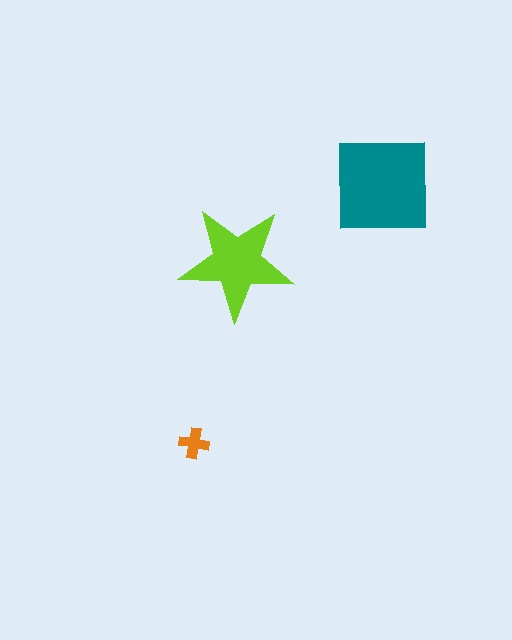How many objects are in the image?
There are 3 objects in the image.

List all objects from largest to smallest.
The teal square, the lime star, the orange cross.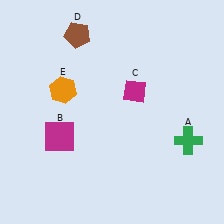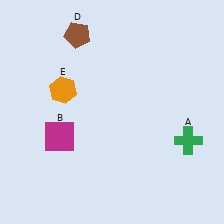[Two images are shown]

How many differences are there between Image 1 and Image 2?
There is 1 difference between the two images.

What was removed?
The magenta diamond (C) was removed in Image 2.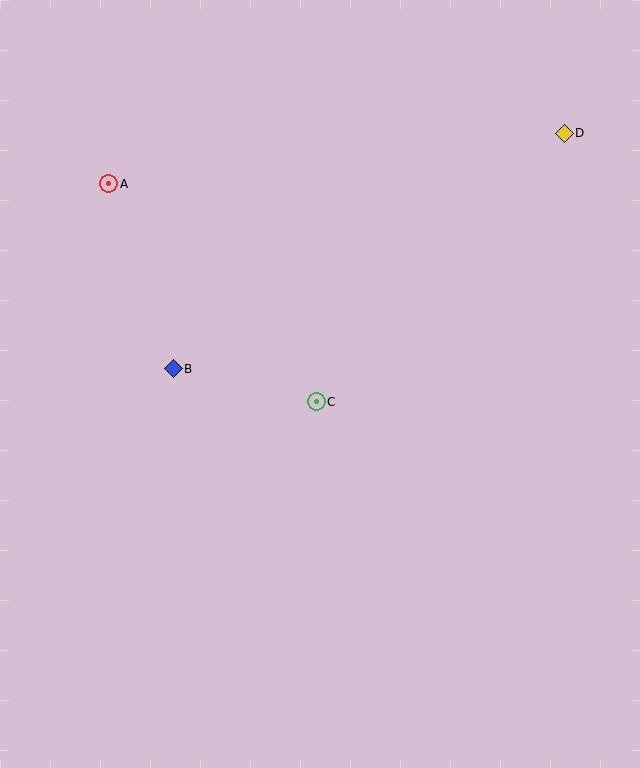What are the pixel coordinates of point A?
Point A is at (109, 184).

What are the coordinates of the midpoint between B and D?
The midpoint between B and D is at (369, 251).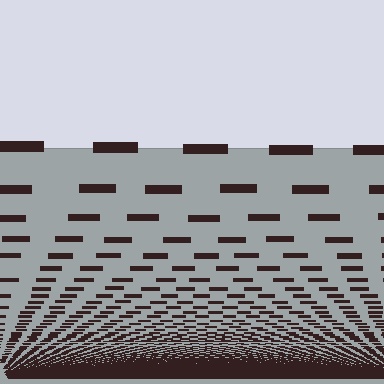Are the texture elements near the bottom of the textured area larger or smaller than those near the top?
Smaller. The gradient is inverted — elements near the bottom are smaller and denser.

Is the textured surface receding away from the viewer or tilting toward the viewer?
The surface appears to tilt toward the viewer. Texture elements get larger and sparser toward the top.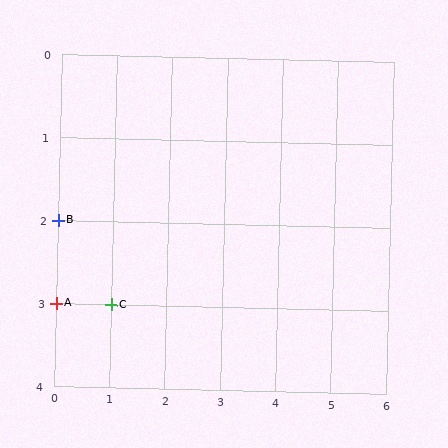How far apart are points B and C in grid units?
Points B and C are 1 column and 1 row apart (about 1.4 grid units diagonally).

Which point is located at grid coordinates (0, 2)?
Point B is at (0, 2).